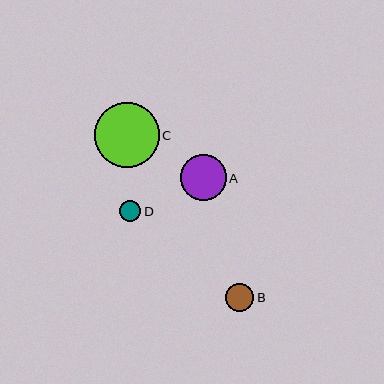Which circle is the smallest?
Circle D is the smallest with a size of approximately 21 pixels.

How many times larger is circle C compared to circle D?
Circle C is approximately 3.1 times the size of circle D.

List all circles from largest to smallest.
From largest to smallest: C, A, B, D.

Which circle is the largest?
Circle C is the largest with a size of approximately 65 pixels.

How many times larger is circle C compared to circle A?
Circle C is approximately 1.4 times the size of circle A.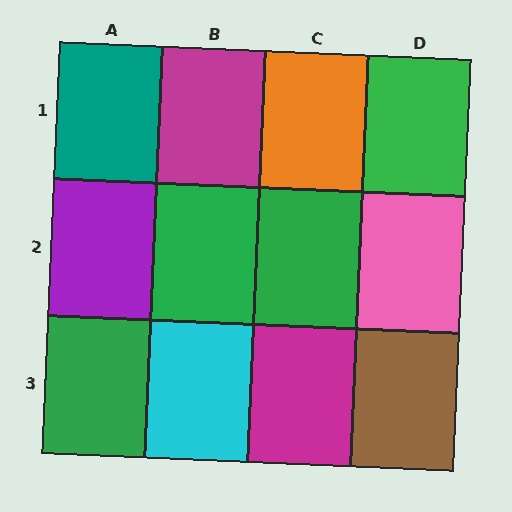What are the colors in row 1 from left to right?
Teal, magenta, orange, green.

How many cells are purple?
1 cell is purple.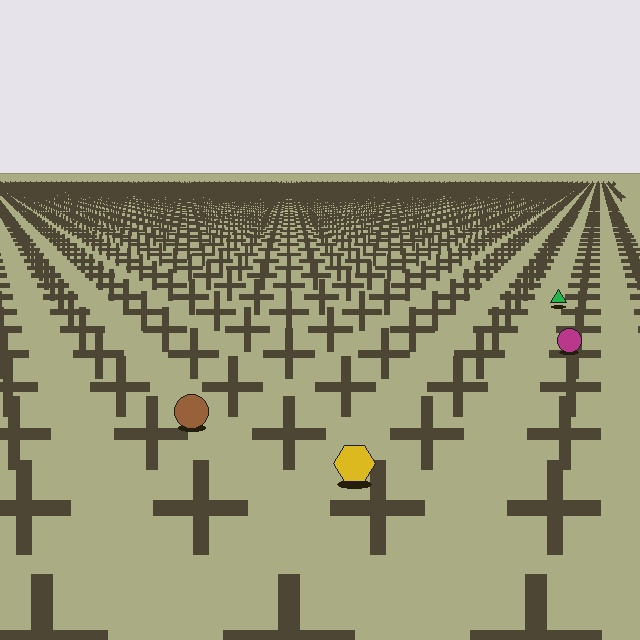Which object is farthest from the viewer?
The green triangle is farthest from the viewer. It appears smaller and the ground texture around it is denser.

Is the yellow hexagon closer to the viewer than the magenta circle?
Yes. The yellow hexagon is closer — you can tell from the texture gradient: the ground texture is coarser near it.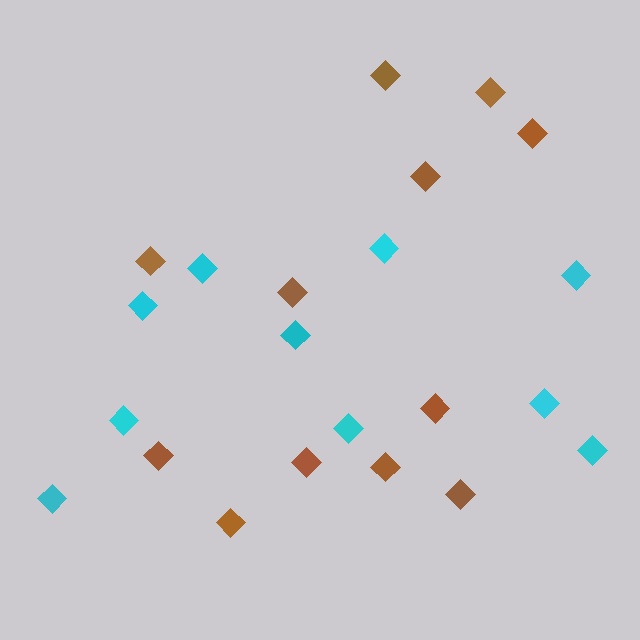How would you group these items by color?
There are 2 groups: one group of brown diamonds (12) and one group of cyan diamonds (10).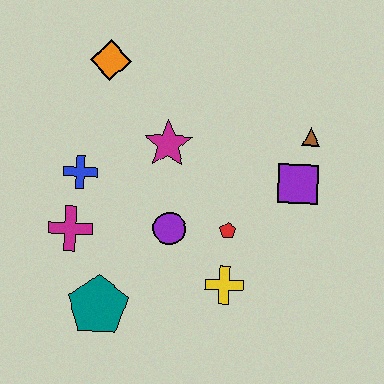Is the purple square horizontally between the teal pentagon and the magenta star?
No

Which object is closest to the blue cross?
The magenta cross is closest to the blue cross.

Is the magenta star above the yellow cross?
Yes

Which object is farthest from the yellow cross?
The orange diamond is farthest from the yellow cross.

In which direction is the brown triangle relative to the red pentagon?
The brown triangle is above the red pentagon.